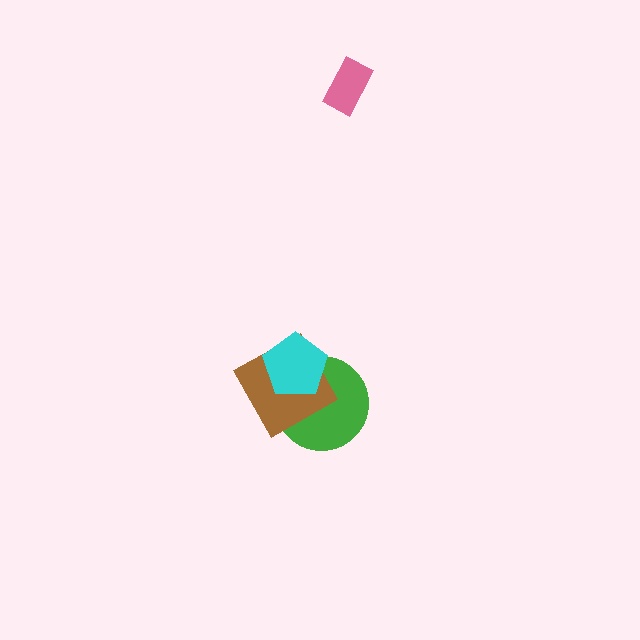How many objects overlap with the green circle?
2 objects overlap with the green circle.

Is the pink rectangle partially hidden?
No, no other shape covers it.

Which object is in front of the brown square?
The cyan pentagon is in front of the brown square.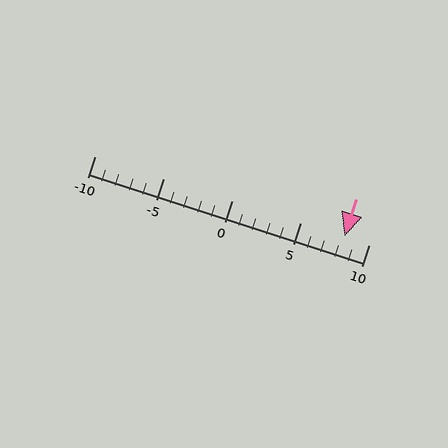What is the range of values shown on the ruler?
The ruler shows values from -10 to 10.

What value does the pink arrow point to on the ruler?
The pink arrow points to approximately 8.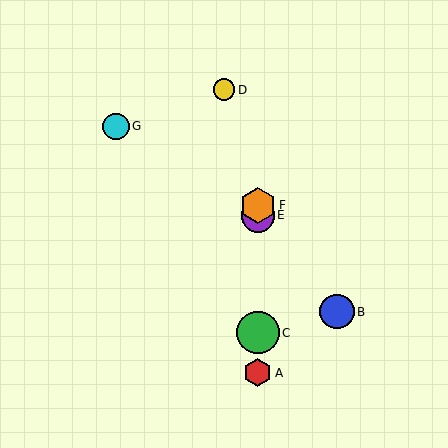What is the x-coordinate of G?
Object G is at x≈116.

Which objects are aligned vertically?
Objects A, C, E, F are aligned vertically.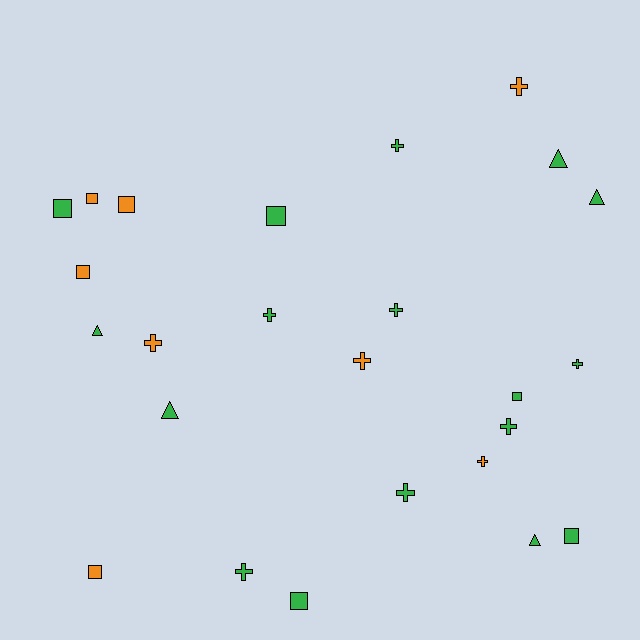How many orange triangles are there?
There are no orange triangles.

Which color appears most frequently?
Green, with 17 objects.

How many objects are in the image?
There are 25 objects.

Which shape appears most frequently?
Cross, with 11 objects.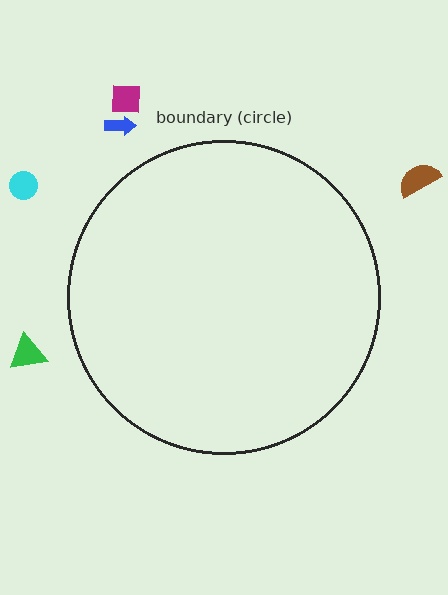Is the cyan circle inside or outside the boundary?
Outside.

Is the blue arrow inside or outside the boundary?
Outside.